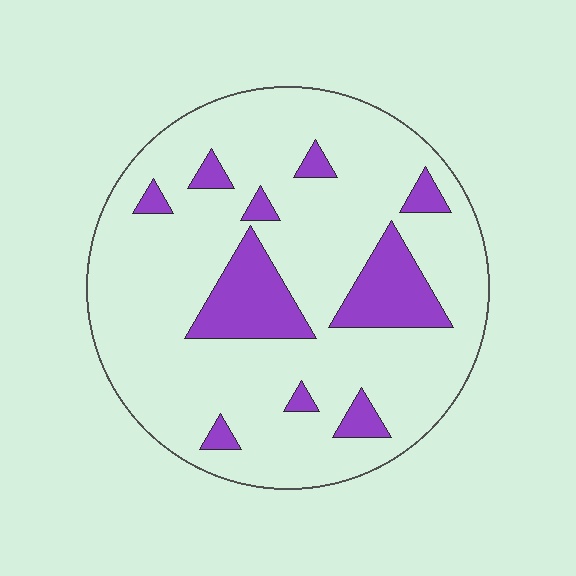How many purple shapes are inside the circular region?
10.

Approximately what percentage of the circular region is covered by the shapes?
Approximately 15%.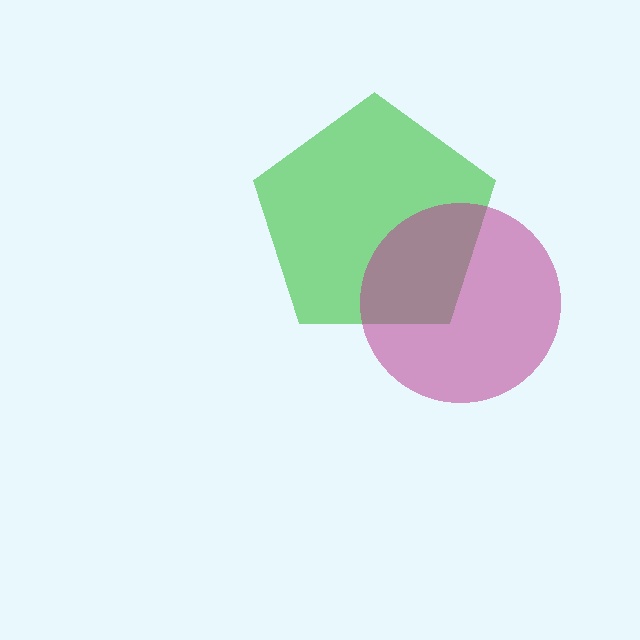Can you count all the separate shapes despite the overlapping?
Yes, there are 2 separate shapes.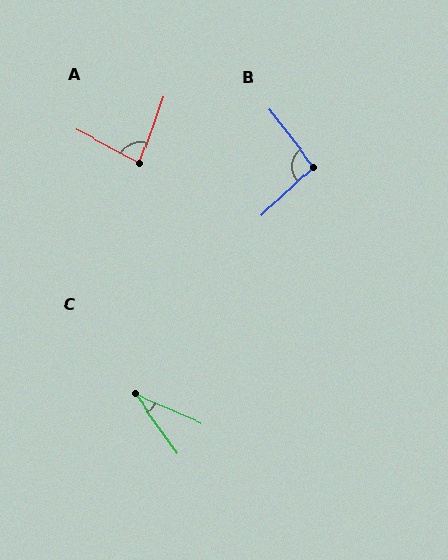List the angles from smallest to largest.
C (31°), A (82°), B (96°).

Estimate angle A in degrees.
Approximately 82 degrees.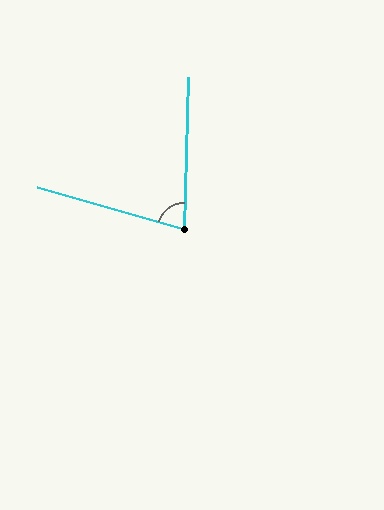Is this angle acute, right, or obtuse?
It is acute.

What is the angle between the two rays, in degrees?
Approximately 76 degrees.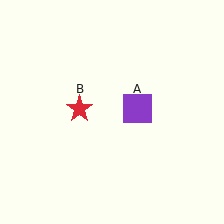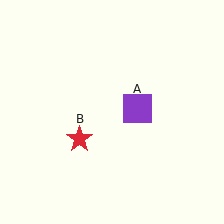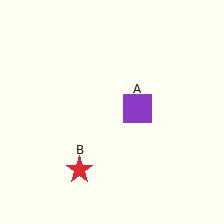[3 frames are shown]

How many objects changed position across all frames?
1 object changed position: red star (object B).